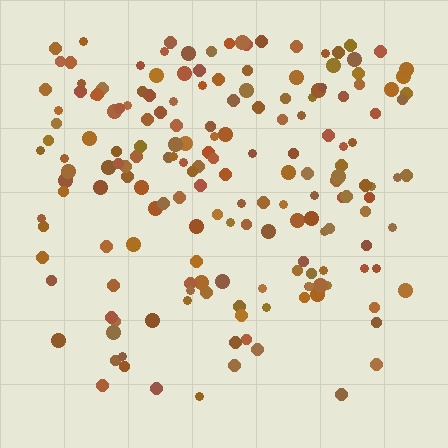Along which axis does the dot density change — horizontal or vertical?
Vertical.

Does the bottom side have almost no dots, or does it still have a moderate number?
Still a moderate number, just noticeably fewer than the top.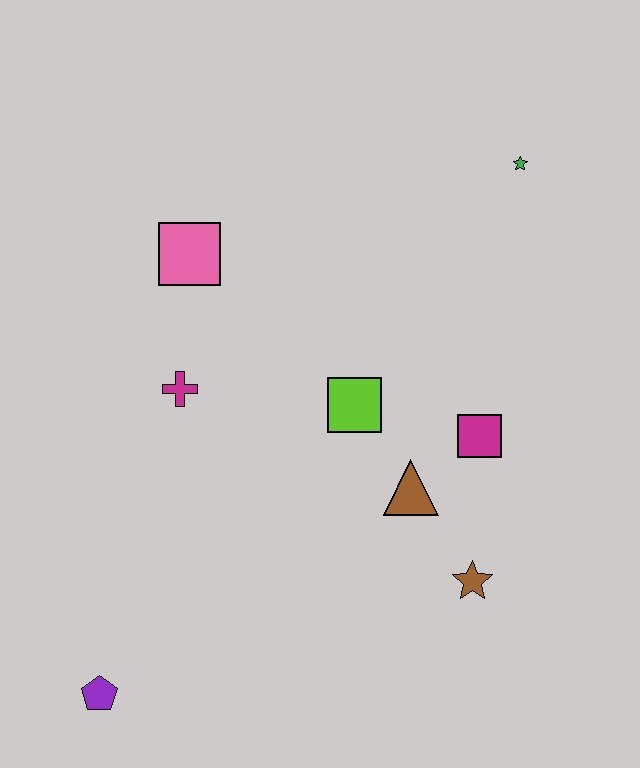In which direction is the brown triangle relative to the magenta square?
The brown triangle is to the left of the magenta square.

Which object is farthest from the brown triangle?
The purple pentagon is farthest from the brown triangle.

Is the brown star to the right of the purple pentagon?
Yes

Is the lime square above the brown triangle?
Yes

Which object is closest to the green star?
The magenta square is closest to the green star.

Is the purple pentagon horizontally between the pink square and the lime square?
No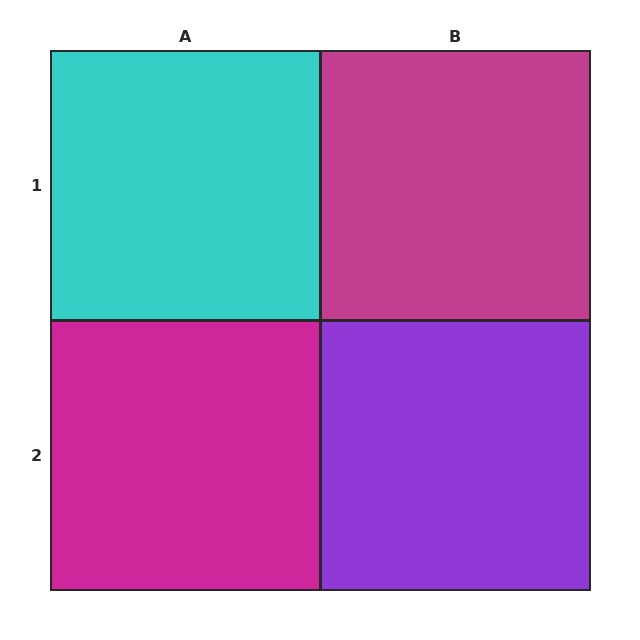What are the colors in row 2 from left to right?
Magenta, purple.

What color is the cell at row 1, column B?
Magenta.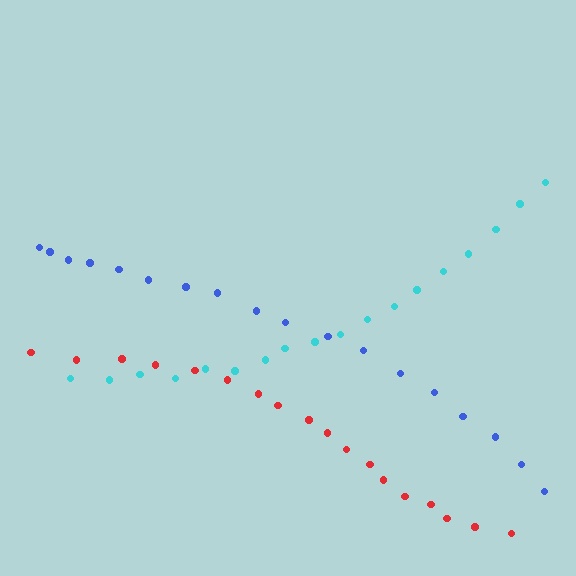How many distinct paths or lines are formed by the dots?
There are 3 distinct paths.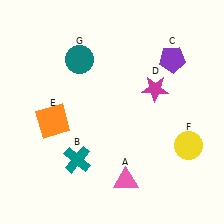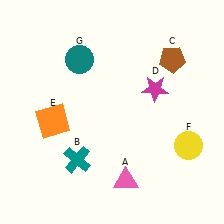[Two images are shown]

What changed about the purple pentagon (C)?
In Image 1, C is purple. In Image 2, it changed to brown.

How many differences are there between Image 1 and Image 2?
There is 1 difference between the two images.